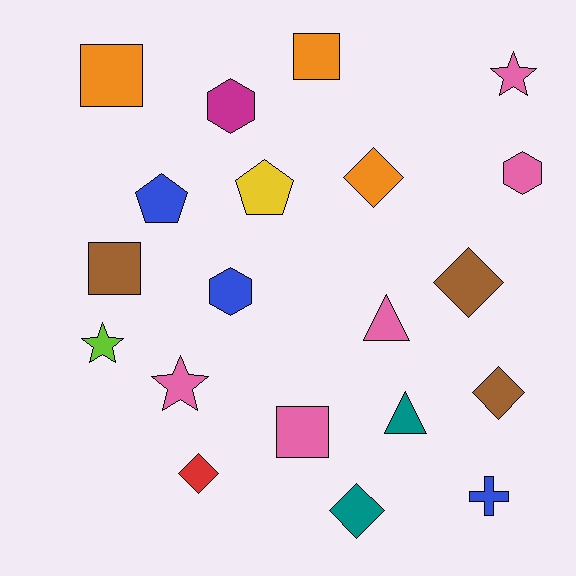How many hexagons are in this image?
There are 3 hexagons.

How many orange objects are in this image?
There are 3 orange objects.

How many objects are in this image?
There are 20 objects.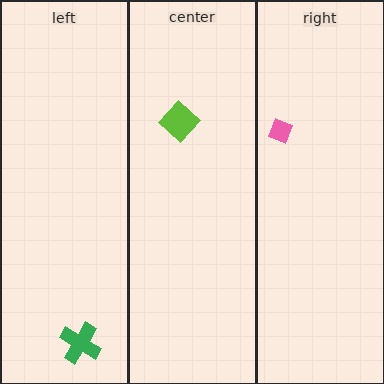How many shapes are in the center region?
1.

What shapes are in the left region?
The green cross.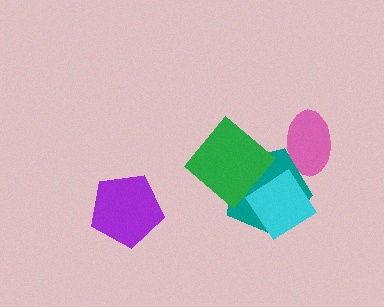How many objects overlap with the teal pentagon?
3 objects overlap with the teal pentagon.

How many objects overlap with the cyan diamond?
2 objects overlap with the cyan diamond.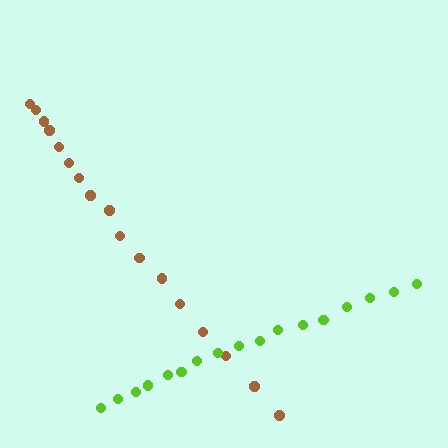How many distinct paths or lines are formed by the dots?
There are 2 distinct paths.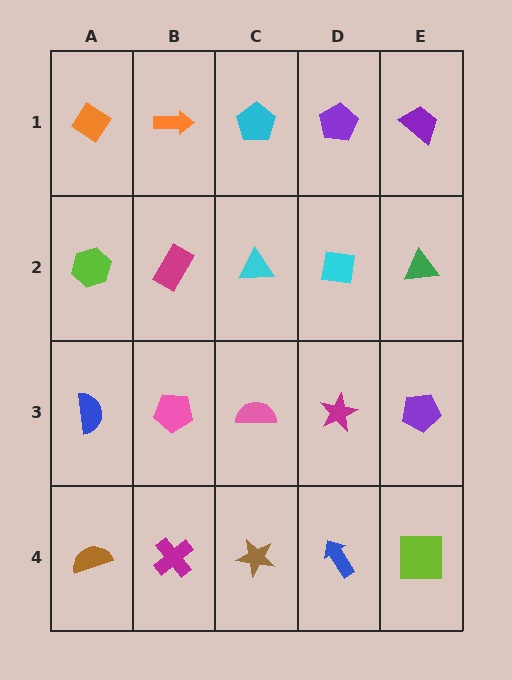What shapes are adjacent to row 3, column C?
A cyan triangle (row 2, column C), a brown star (row 4, column C), a pink pentagon (row 3, column B), a magenta star (row 3, column D).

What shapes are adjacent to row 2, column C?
A cyan pentagon (row 1, column C), a pink semicircle (row 3, column C), a magenta rectangle (row 2, column B), a cyan square (row 2, column D).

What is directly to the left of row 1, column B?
An orange diamond.